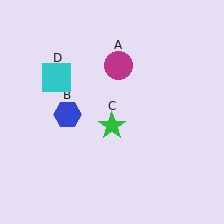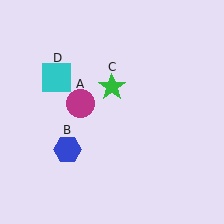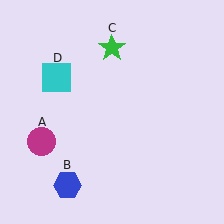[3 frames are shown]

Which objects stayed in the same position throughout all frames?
Cyan square (object D) remained stationary.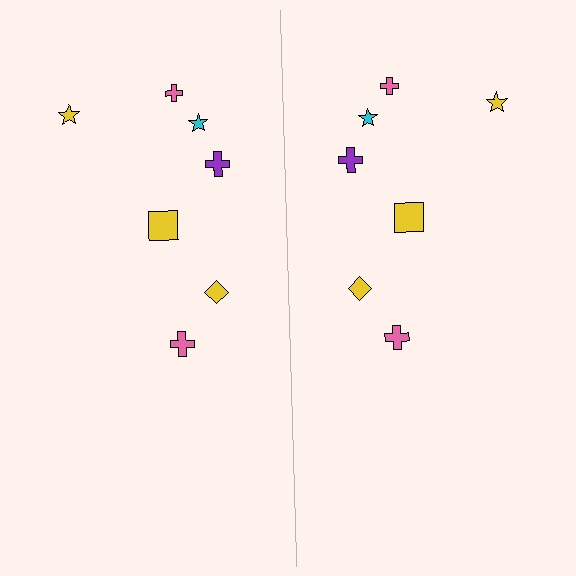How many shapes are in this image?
There are 14 shapes in this image.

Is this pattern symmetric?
Yes, this pattern has bilateral (reflection) symmetry.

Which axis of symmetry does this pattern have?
The pattern has a vertical axis of symmetry running through the center of the image.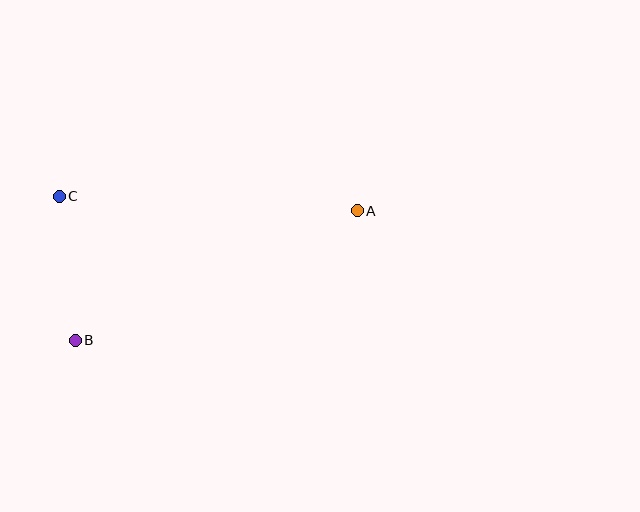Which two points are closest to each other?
Points B and C are closest to each other.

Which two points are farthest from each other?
Points A and B are farthest from each other.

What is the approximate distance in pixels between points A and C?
The distance between A and C is approximately 299 pixels.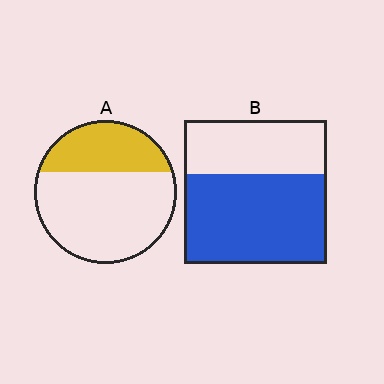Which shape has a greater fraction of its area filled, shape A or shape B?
Shape B.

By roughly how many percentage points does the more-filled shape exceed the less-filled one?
By roughly 30 percentage points (B over A).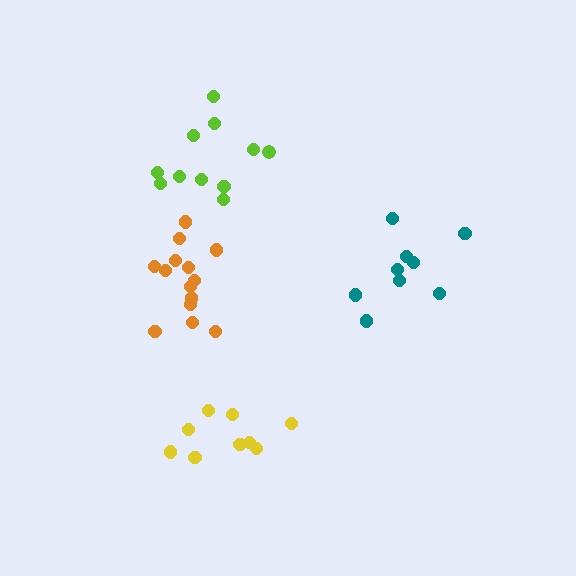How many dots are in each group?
Group 1: 11 dots, Group 2: 9 dots, Group 3: 9 dots, Group 4: 14 dots (43 total).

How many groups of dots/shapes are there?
There are 4 groups.